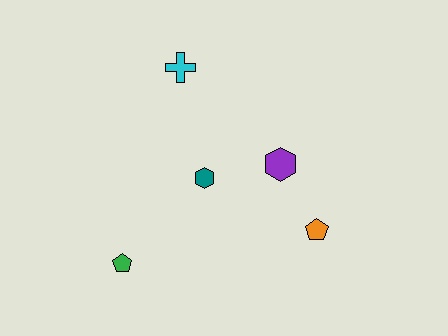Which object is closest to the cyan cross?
The teal hexagon is closest to the cyan cross.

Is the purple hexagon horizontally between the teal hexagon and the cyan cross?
No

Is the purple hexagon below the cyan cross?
Yes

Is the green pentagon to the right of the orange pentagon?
No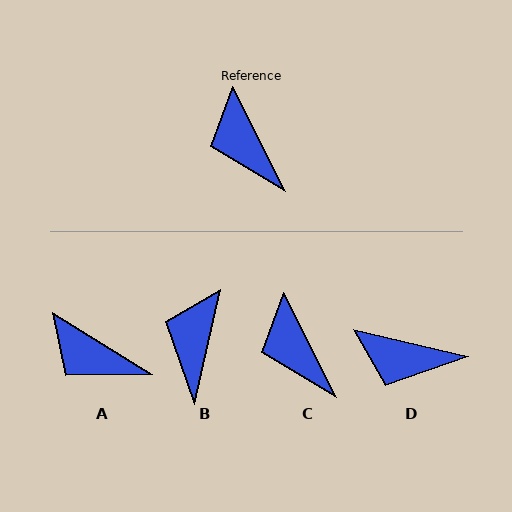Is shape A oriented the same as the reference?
No, it is off by about 32 degrees.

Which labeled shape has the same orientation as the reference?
C.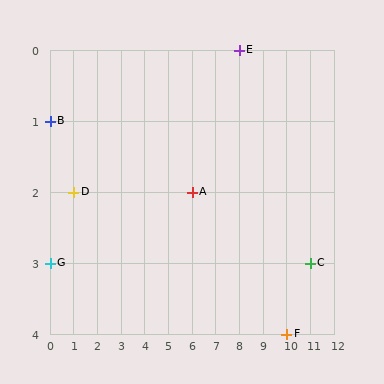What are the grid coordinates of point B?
Point B is at grid coordinates (0, 1).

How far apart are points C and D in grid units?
Points C and D are 10 columns and 1 row apart (about 10.0 grid units diagonally).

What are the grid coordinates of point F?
Point F is at grid coordinates (10, 4).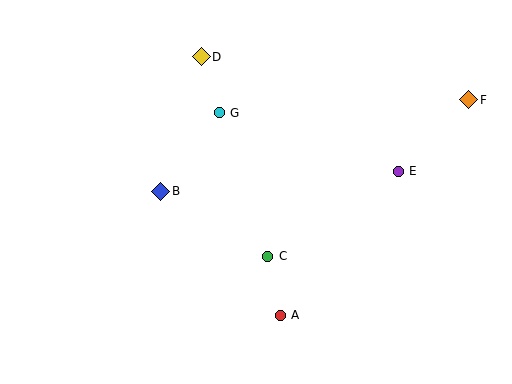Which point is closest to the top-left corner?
Point D is closest to the top-left corner.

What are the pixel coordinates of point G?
Point G is at (219, 113).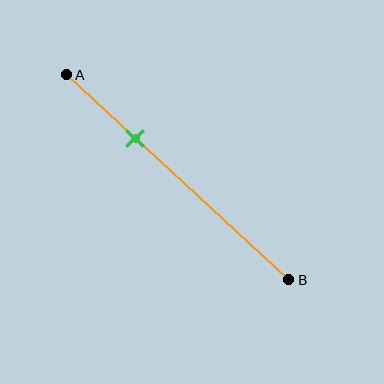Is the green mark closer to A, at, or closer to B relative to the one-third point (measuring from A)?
The green mark is approximately at the one-third point of segment AB.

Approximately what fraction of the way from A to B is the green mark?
The green mark is approximately 30% of the way from A to B.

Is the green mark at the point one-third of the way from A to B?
Yes, the mark is approximately at the one-third point.